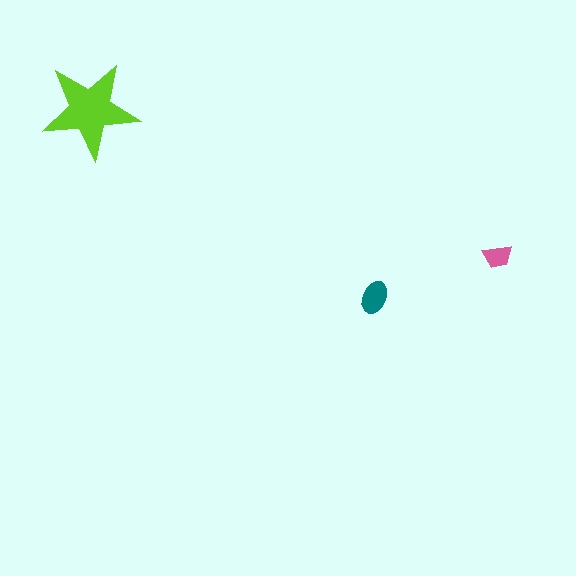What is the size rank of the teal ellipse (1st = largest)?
2nd.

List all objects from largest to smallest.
The lime star, the teal ellipse, the pink trapezoid.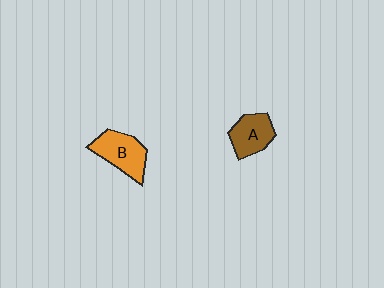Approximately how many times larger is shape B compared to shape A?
Approximately 1.2 times.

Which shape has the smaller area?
Shape A (brown).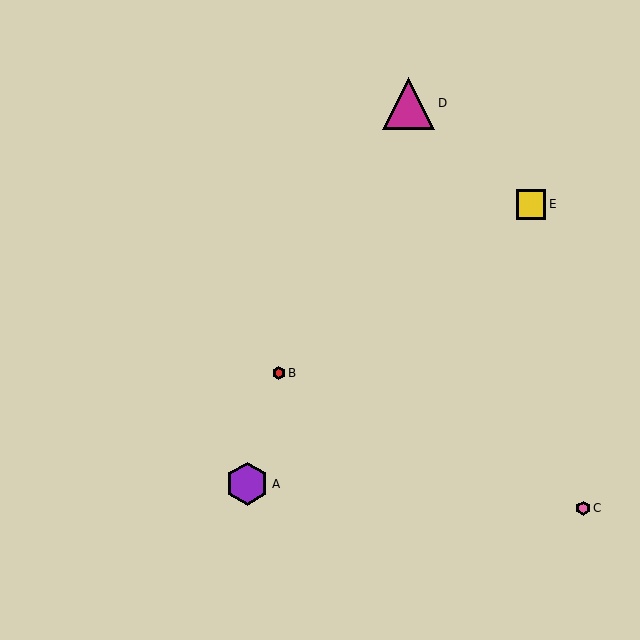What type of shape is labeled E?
Shape E is a yellow square.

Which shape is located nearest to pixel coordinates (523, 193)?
The yellow square (labeled E) at (531, 204) is nearest to that location.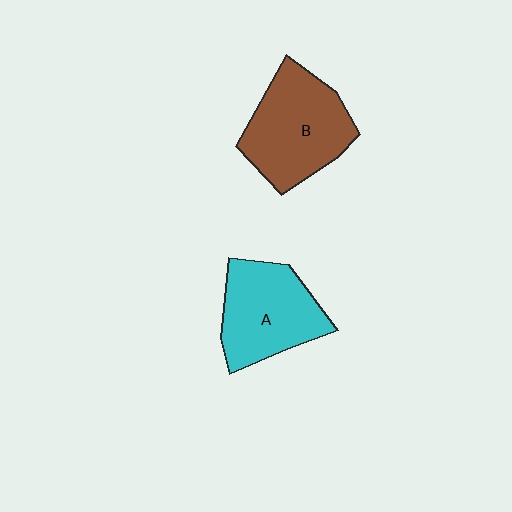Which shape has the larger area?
Shape B (brown).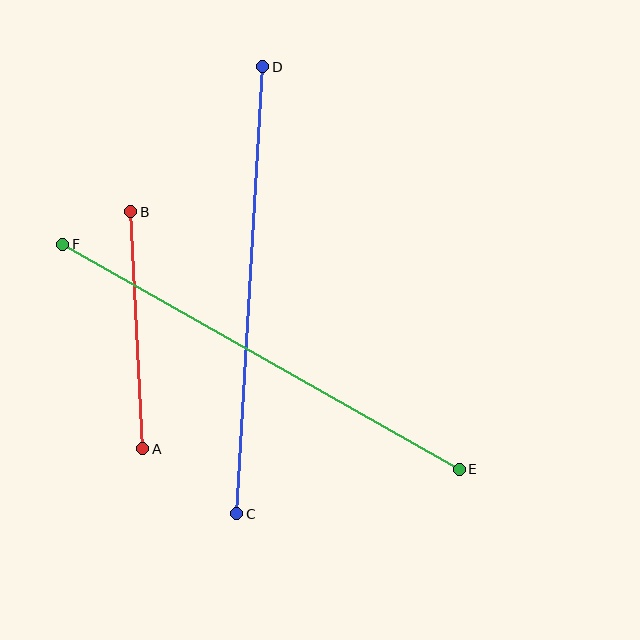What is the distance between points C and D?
The distance is approximately 448 pixels.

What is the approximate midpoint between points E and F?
The midpoint is at approximately (261, 357) pixels.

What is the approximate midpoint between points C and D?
The midpoint is at approximately (250, 290) pixels.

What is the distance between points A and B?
The distance is approximately 238 pixels.